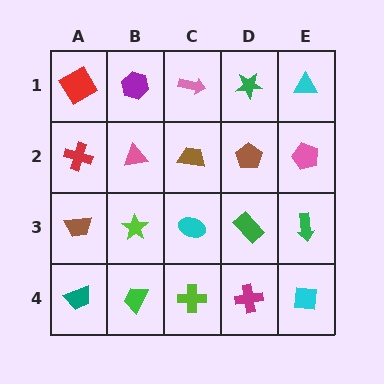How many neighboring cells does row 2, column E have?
3.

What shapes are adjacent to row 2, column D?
A green star (row 1, column D), a green rectangle (row 3, column D), a brown trapezoid (row 2, column C), a pink pentagon (row 2, column E).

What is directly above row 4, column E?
A green arrow.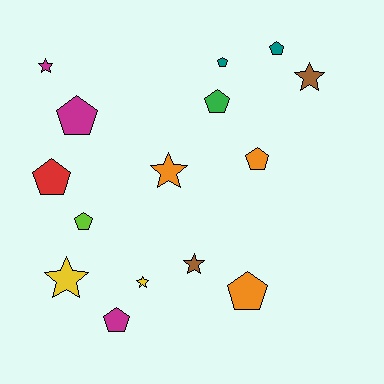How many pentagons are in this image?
There are 9 pentagons.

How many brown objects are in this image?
There are 2 brown objects.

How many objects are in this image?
There are 15 objects.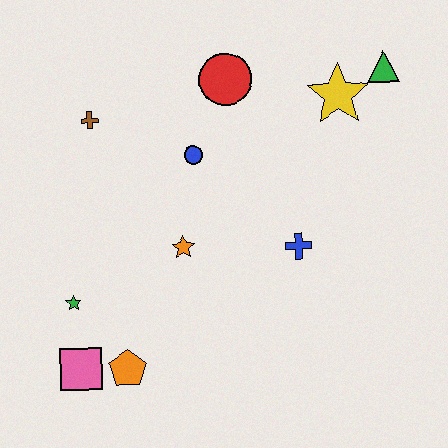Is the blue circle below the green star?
No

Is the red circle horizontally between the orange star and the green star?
No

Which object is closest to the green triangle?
The yellow star is closest to the green triangle.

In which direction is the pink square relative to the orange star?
The pink square is below the orange star.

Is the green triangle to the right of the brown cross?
Yes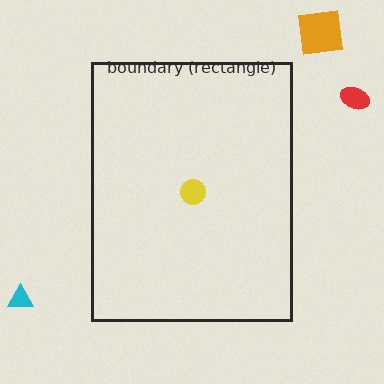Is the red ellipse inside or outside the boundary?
Outside.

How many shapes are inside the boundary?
1 inside, 3 outside.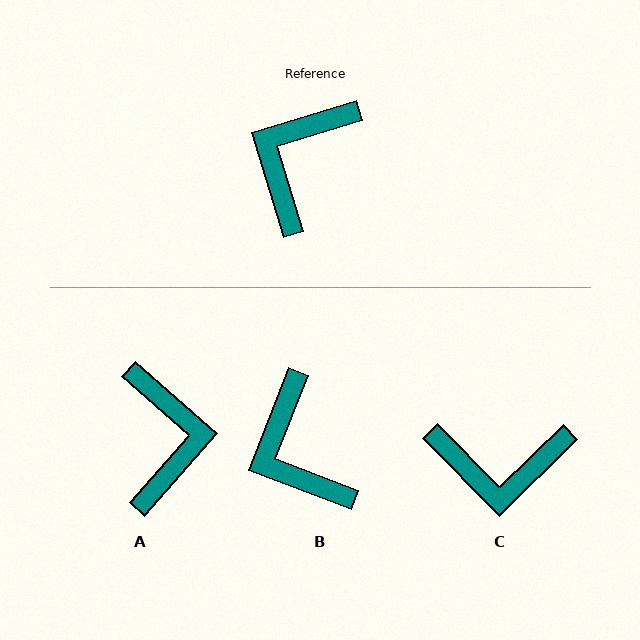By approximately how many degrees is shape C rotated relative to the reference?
Approximately 118 degrees counter-clockwise.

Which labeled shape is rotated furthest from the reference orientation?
A, about 148 degrees away.